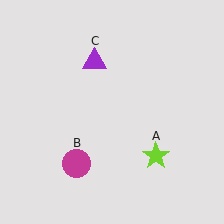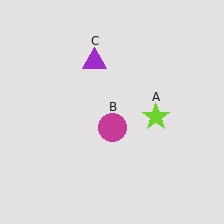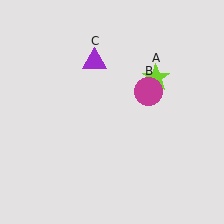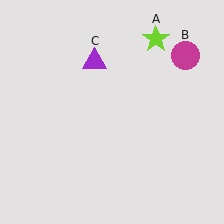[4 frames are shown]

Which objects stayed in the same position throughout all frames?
Purple triangle (object C) remained stationary.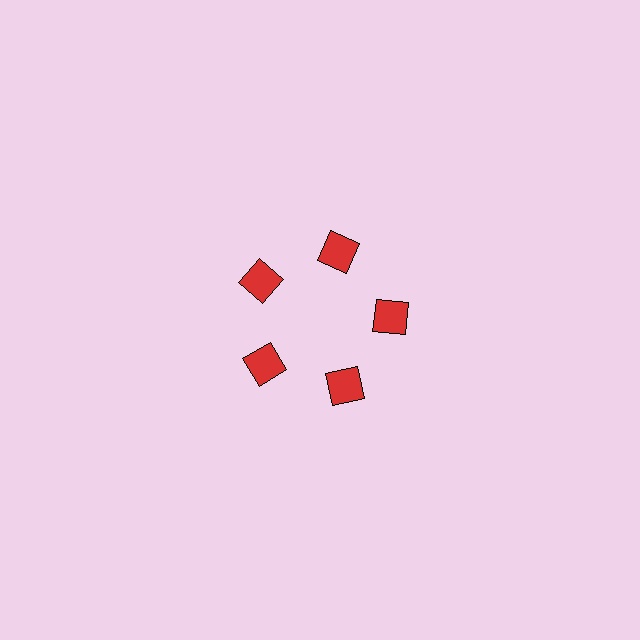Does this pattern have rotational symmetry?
Yes, this pattern has 5-fold rotational symmetry. It looks the same after rotating 72 degrees around the center.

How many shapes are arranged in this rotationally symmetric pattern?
There are 5 shapes, arranged in 5 groups of 1.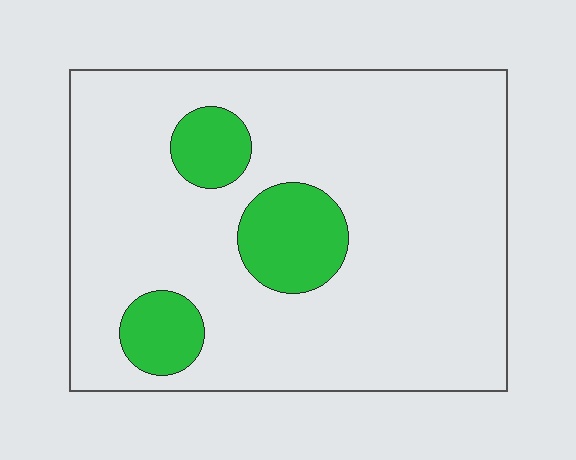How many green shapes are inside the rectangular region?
3.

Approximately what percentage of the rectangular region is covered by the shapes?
Approximately 15%.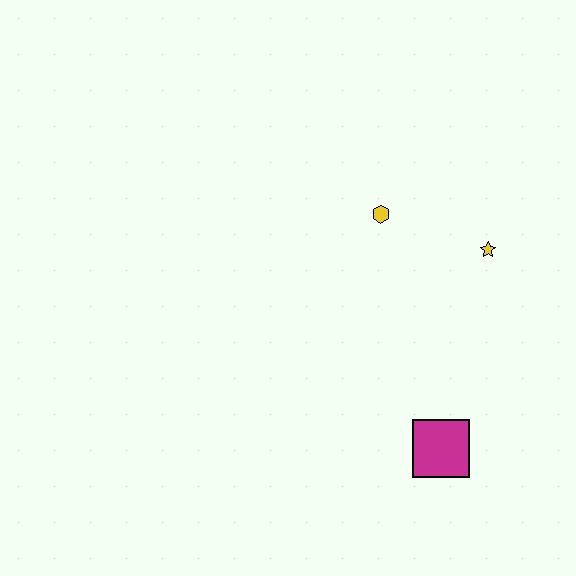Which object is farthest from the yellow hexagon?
The magenta square is farthest from the yellow hexagon.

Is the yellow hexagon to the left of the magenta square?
Yes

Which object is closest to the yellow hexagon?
The yellow star is closest to the yellow hexagon.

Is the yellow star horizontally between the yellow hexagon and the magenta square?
No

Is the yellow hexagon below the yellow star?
No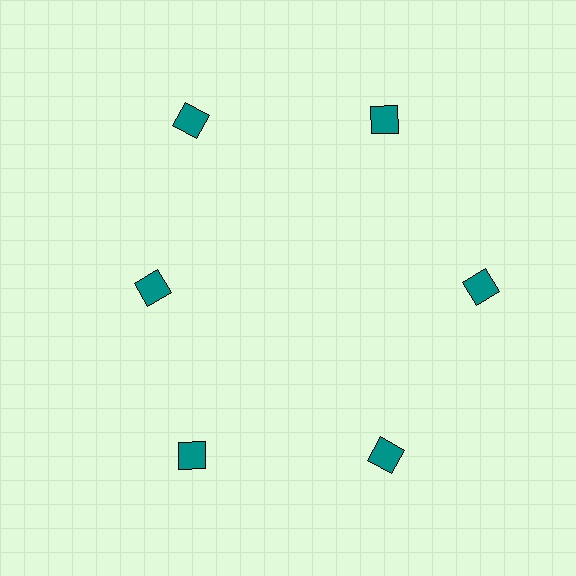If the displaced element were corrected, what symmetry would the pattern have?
It would have 6-fold rotational symmetry — the pattern would map onto itself every 60 degrees.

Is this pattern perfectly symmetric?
No. The 6 teal diamonds are arranged in a ring, but one element near the 9 o'clock position is pulled inward toward the center, breaking the 6-fold rotational symmetry.